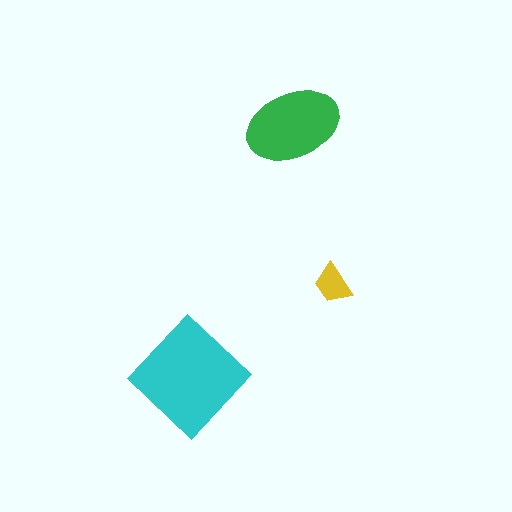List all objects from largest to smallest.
The cyan diamond, the green ellipse, the yellow trapezoid.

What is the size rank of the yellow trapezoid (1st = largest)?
3rd.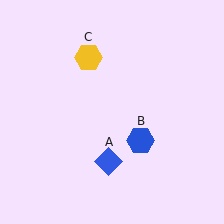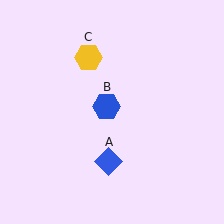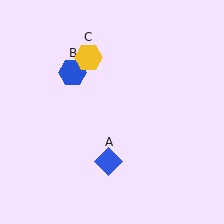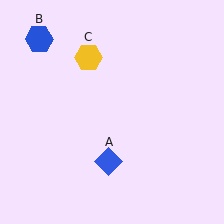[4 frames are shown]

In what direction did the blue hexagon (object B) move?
The blue hexagon (object B) moved up and to the left.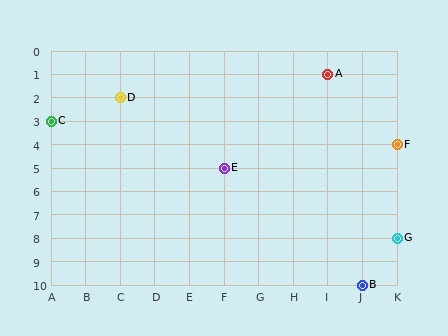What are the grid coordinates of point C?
Point C is at grid coordinates (A, 3).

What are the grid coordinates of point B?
Point B is at grid coordinates (J, 10).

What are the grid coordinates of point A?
Point A is at grid coordinates (I, 1).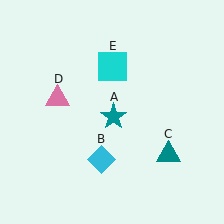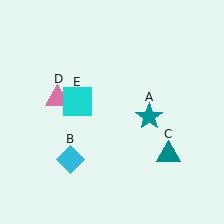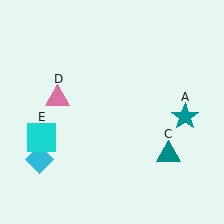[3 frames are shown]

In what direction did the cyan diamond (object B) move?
The cyan diamond (object B) moved left.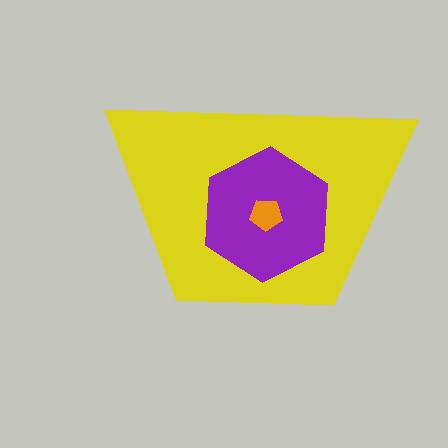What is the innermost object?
The orange pentagon.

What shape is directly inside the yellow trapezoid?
The purple hexagon.